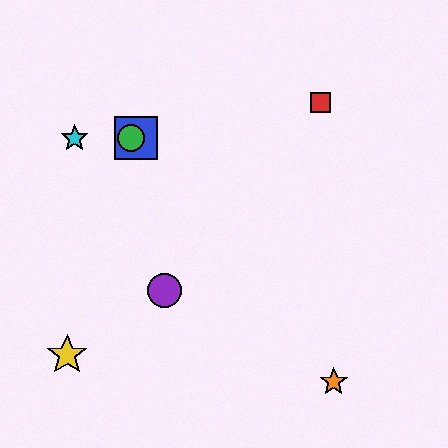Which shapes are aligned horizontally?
The blue square, the green circle, the cyan star are aligned horizontally.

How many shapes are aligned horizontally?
3 shapes (the blue square, the green circle, the cyan star) are aligned horizontally.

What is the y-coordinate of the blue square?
The blue square is at y≈138.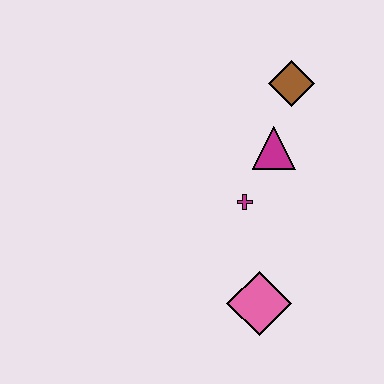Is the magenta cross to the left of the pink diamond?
Yes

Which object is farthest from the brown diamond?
The pink diamond is farthest from the brown diamond.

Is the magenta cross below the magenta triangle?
Yes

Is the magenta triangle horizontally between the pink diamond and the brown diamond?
Yes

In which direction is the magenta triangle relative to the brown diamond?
The magenta triangle is below the brown diamond.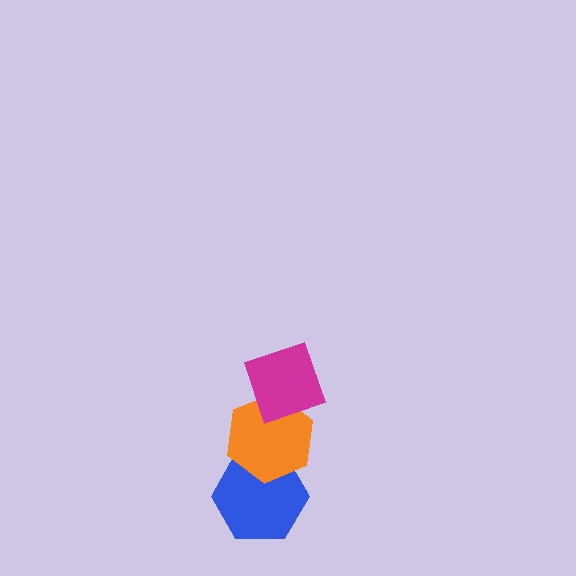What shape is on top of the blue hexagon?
The orange hexagon is on top of the blue hexagon.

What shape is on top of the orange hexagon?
The magenta diamond is on top of the orange hexagon.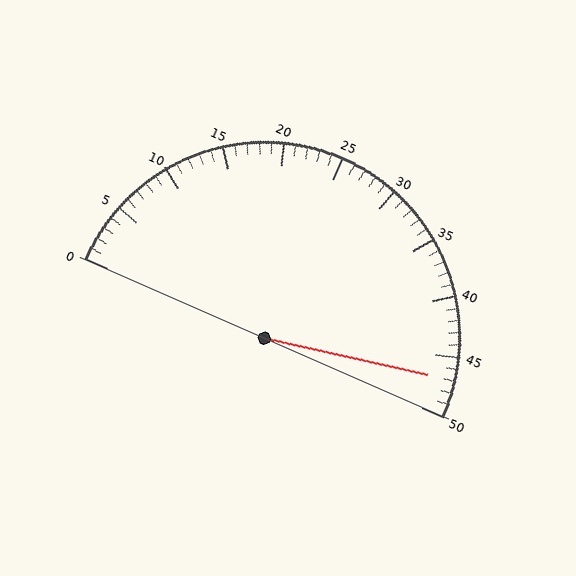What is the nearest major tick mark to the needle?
The nearest major tick mark is 45.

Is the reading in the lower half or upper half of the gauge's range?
The reading is in the upper half of the range (0 to 50).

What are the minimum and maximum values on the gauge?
The gauge ranges from 0 to 50.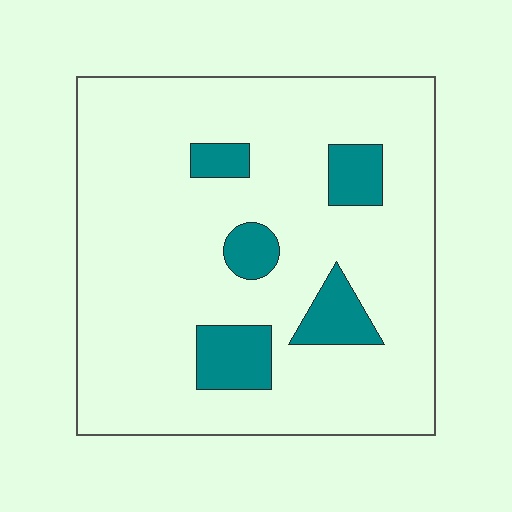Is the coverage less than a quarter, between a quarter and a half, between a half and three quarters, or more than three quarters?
Less than a quarter.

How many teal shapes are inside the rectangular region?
5.